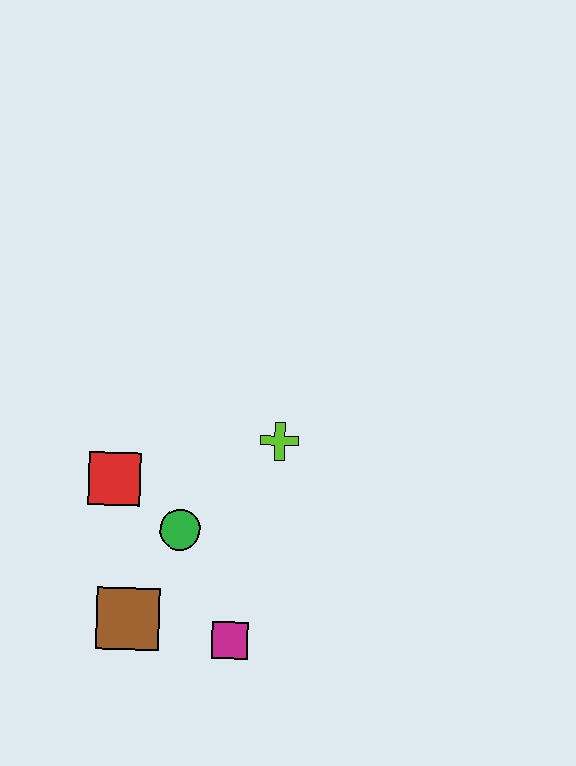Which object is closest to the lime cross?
The green circle is closest to the lime cross.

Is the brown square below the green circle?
Yes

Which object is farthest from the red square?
The magenta square is farthest from the red square.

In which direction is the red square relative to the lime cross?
The red square is to the left of the lime cross.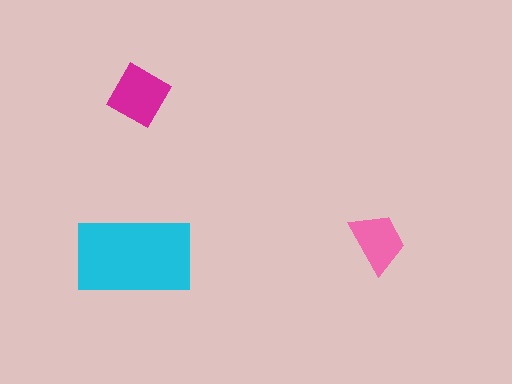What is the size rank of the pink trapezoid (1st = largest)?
3rd.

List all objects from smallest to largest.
The pink trapezoid, the magenta diamond, the cyan rectangle.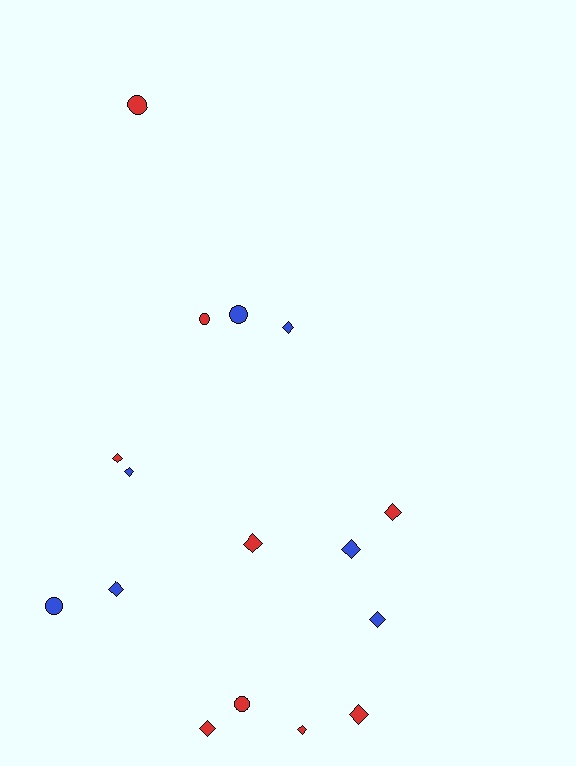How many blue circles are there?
There are 2 blue circles.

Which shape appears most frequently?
Diamond, with 11 objects.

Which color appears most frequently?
Red, with 9 objects.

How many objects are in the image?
There are 16 objects.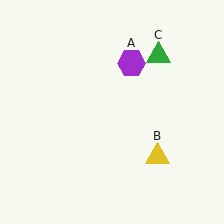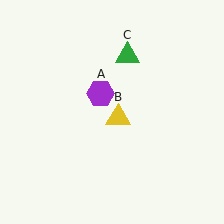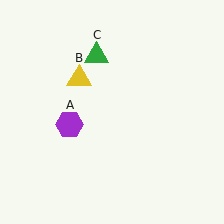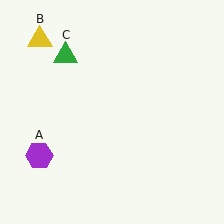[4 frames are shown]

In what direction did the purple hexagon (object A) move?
The purple hexagon (object A) moved down and to the left.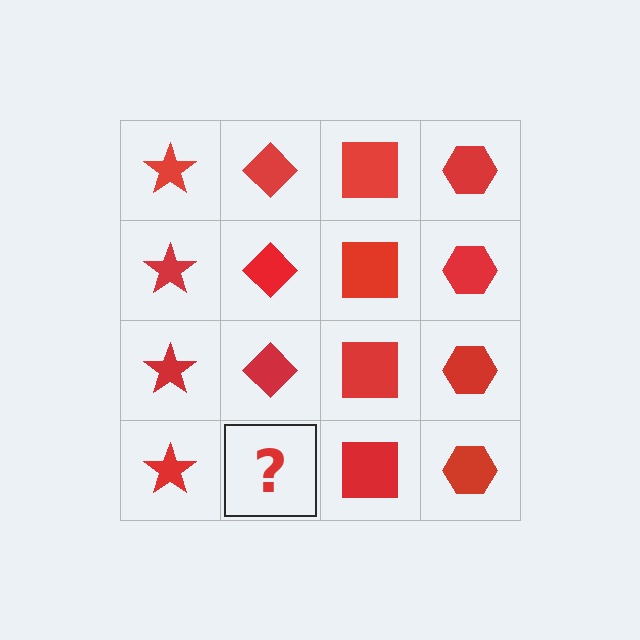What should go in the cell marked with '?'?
The missing cell should contain a red diamond.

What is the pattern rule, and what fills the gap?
The rule is that each column has a consistent shape. The gap should be filled with a red diamond.